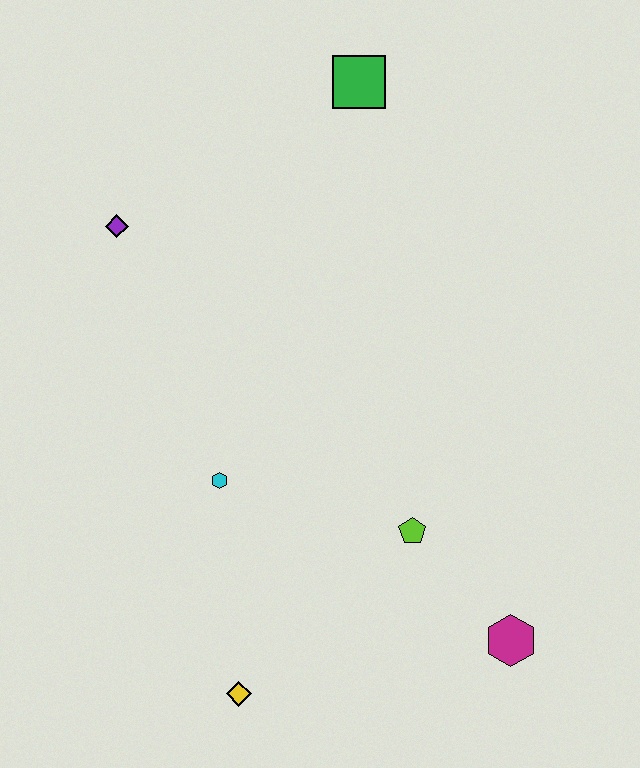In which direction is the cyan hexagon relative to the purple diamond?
The cyan hexagon is below the purple diamond.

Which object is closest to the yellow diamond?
The cyan hexagon is closest to the yellow diamond.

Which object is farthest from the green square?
The yellow diamond is farthest from the green square.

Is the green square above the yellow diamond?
Yes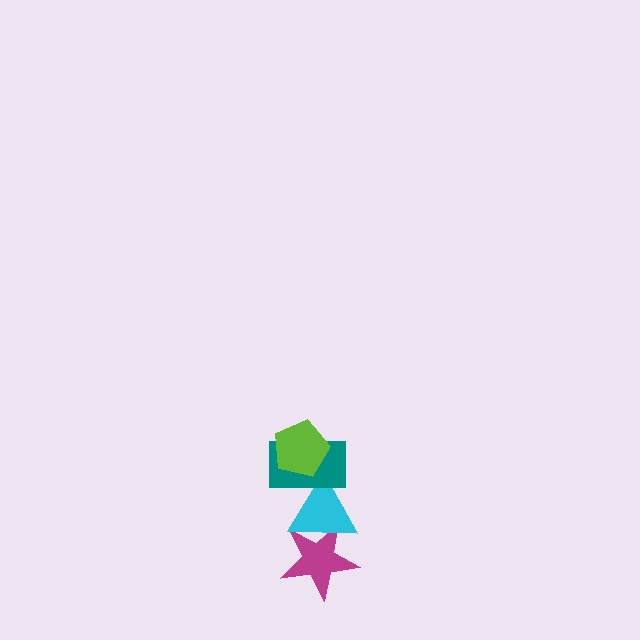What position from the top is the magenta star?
The magenta star is 4th from the top.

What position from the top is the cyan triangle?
The cyan triangle is 3rd from the top.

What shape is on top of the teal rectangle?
The lime pentagon is on top of the teal rectangle.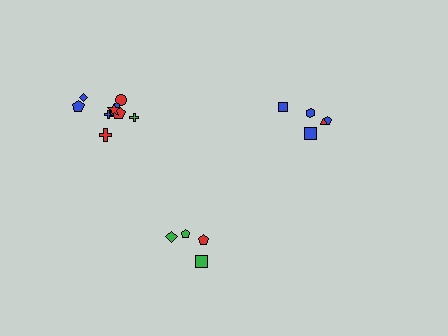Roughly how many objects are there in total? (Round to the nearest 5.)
Roughly 20 objects in total.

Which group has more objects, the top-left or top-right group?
The top-left group.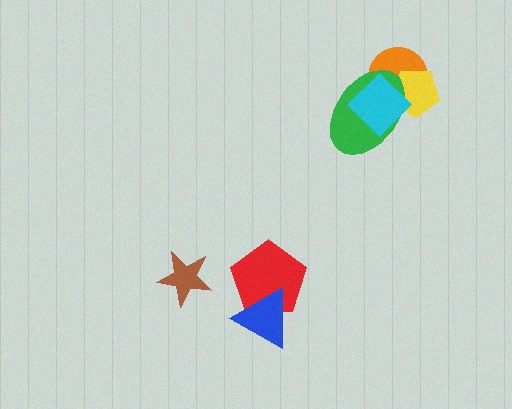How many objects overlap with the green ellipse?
3 objects overlap with the green ellipse.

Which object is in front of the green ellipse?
The cyan diamond is in front of the green ellipse.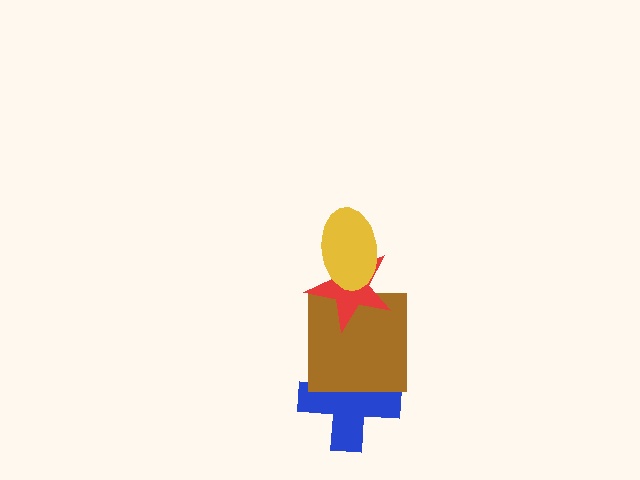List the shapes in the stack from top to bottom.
From top to bottom: the yellow ellipse, the red star, the brown square, the blue cross.